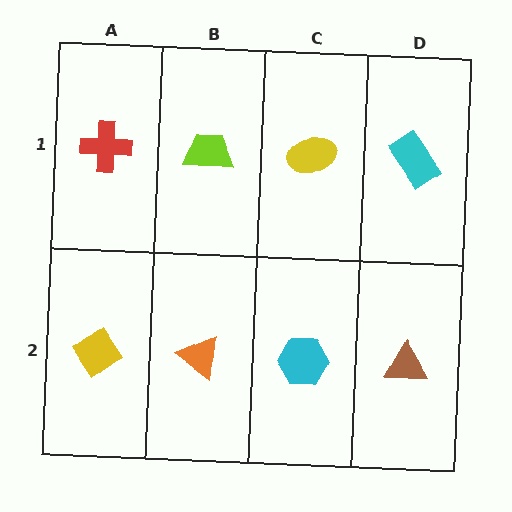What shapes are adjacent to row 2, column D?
A cyan rectangle (row 1, column D), a cyan hexagon (row 2, column C).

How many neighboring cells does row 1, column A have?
2.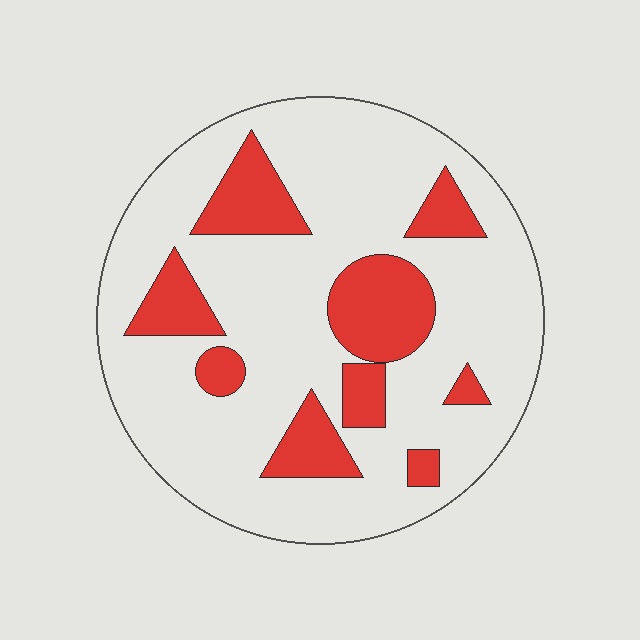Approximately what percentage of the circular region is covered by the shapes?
Approximately 25%.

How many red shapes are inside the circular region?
9.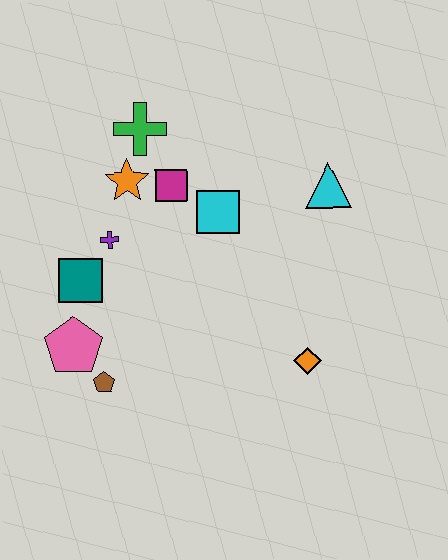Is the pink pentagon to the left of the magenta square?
Yes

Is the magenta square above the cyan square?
Yes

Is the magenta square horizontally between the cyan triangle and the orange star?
Yes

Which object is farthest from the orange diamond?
The green cross is farthest from the orange diamond.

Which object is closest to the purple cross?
The teal square is closest to the purple cross.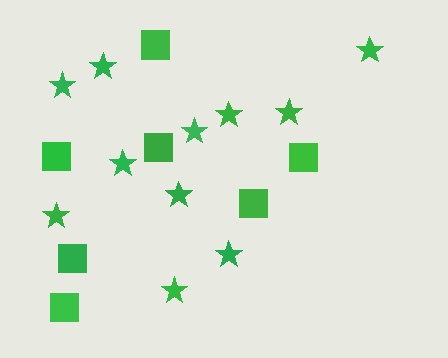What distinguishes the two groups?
There are 2 groups: one group of stars (11) and one group of squares (7).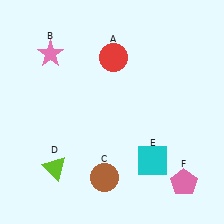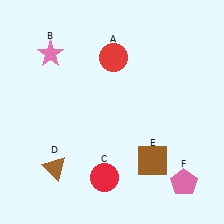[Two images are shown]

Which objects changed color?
C changed from brown to red. D changed from lime to brown. E changed from cyan to brown.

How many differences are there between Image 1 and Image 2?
There are 3 differences between the two images.